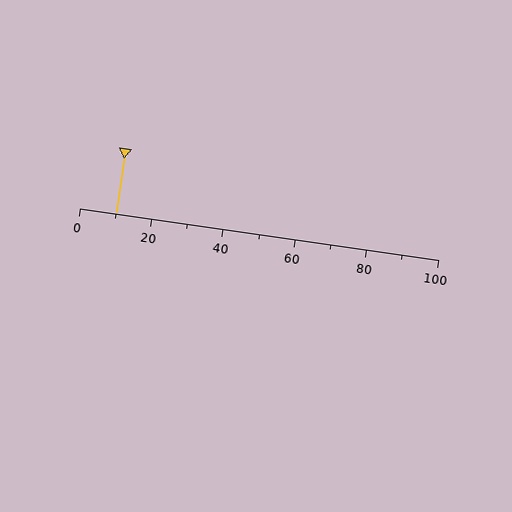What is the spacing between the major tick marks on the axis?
The major ticks are spaced 20 apart.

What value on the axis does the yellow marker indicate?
The marker indicates approximately 10.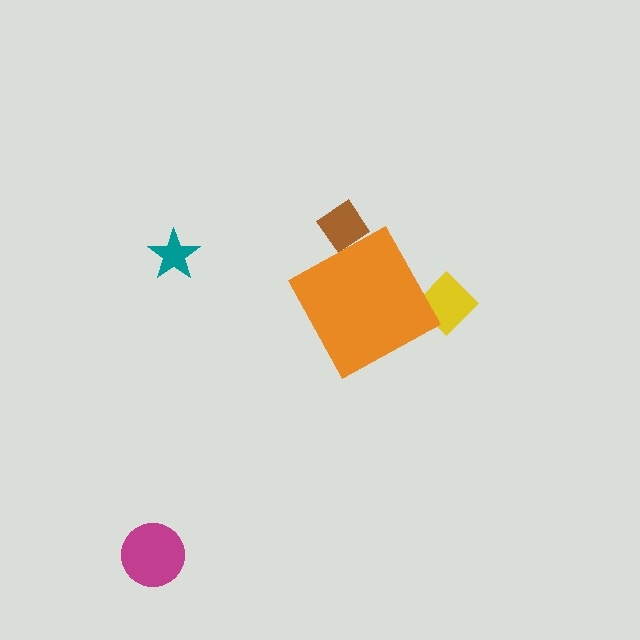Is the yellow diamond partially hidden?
Yes, the yellow diamond is partially hidden behind the orange diamond.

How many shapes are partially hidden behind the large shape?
2 shapes are partially hidden.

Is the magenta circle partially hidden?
No, the magenta circle is fully visible.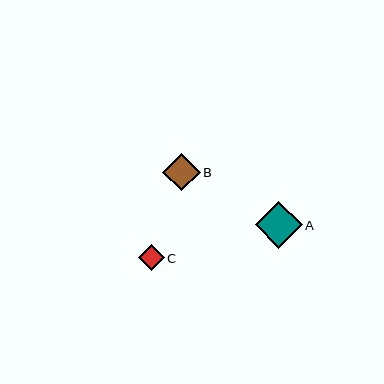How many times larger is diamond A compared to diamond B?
Diamond A is approximately 1.3 times the size of diamond B.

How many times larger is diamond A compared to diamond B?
Diamond A is approximately 1.3 times the size of diamond B.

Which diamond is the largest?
Diamond A is the largest with a size of approximately 47 pixels.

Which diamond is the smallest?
Diamond C is the smallest with a size of approximately 26 pixels.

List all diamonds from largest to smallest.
From largest to smallest: A, B, C.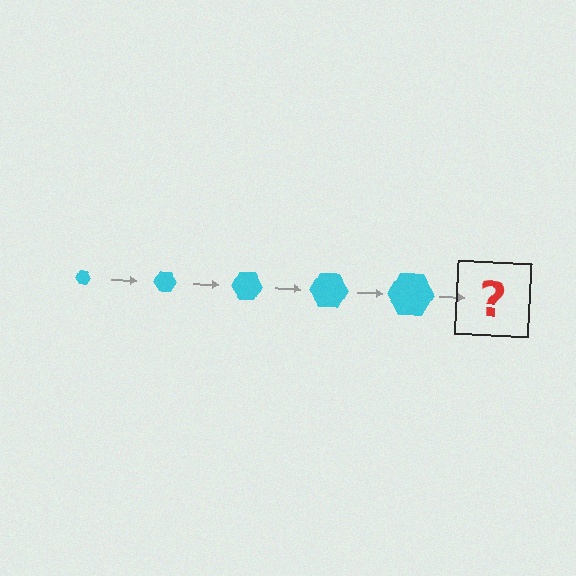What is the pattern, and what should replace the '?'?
The pattern is that the hexagon gets progressively larger each step. The '?' should be a cyan hexagon, larger than the previous one.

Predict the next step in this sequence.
The next step is a cyan hexagon, larger than the previous one.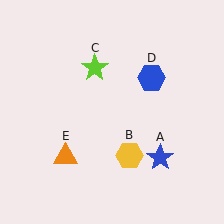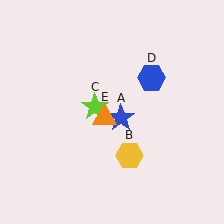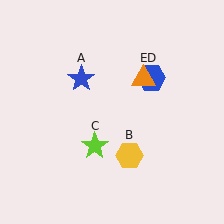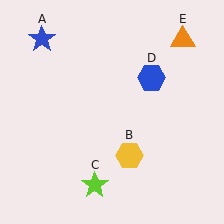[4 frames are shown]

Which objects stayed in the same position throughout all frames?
Yellow hexagon (object B) and blue hexagon (object D) remained stationary.